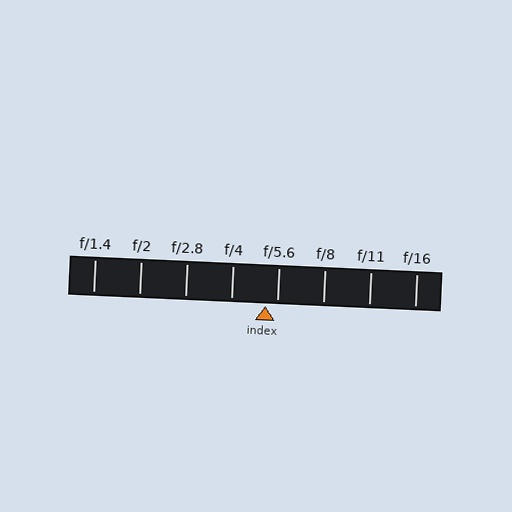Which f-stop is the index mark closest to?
The index mark is closest to f/5.6.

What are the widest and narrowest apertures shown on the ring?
The widest aperture shown is f/1.4 and the narrowest is f/16.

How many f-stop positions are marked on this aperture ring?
There are 8 f-stop positions marked.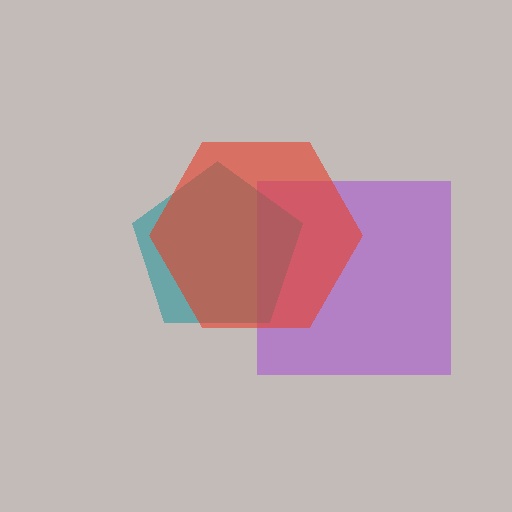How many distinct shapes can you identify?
There are 3 distinct shapes: a purple square, a teal pentagon, a red hexagon.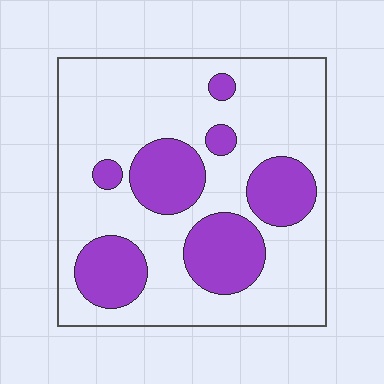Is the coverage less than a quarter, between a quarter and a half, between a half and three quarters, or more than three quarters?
Between a quarter and a half.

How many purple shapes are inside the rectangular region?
7.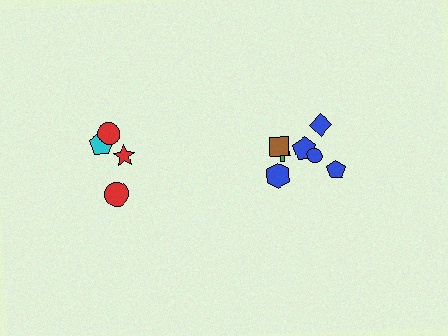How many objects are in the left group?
There are 4 objects.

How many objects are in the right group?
There are 7 objects.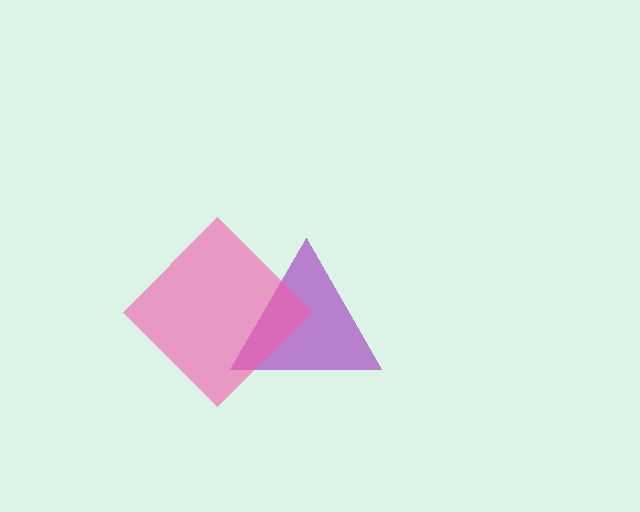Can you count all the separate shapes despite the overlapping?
Yes, there are 2 separate shapes.